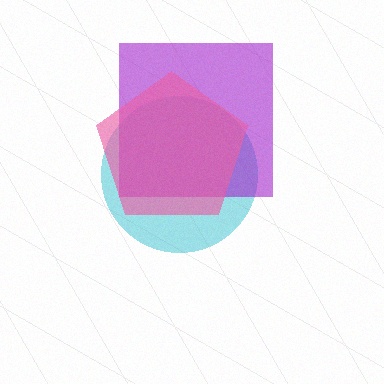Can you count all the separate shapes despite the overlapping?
Yes, there are 3 separate shapes.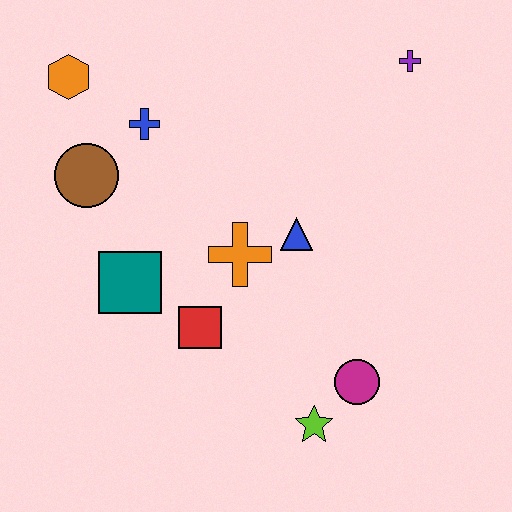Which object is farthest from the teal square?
The purple cross is farthest from the teal square.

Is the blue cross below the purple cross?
Yes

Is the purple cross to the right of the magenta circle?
Yes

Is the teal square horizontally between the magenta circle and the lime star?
No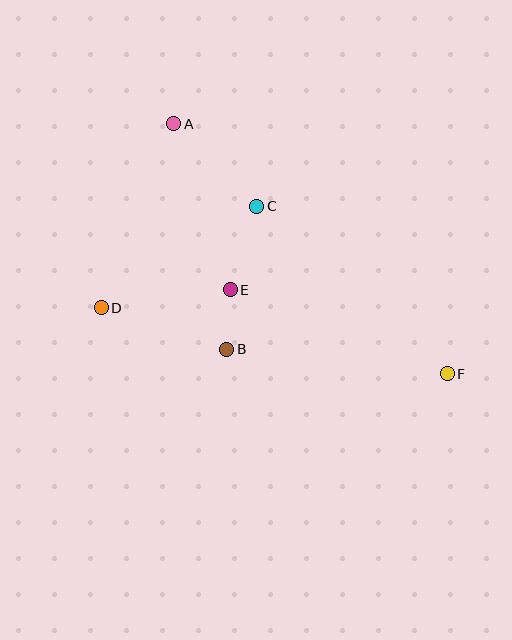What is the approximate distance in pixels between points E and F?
The distance between E and F is approximately 233 pixels.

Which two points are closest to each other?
Points B and E are closest to each other.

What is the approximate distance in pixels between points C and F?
The distance between C and F is approximately 254 pixels.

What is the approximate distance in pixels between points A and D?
The distance between A and D is approximately 197 pixels.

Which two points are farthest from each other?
Points A and F are farthest from each other.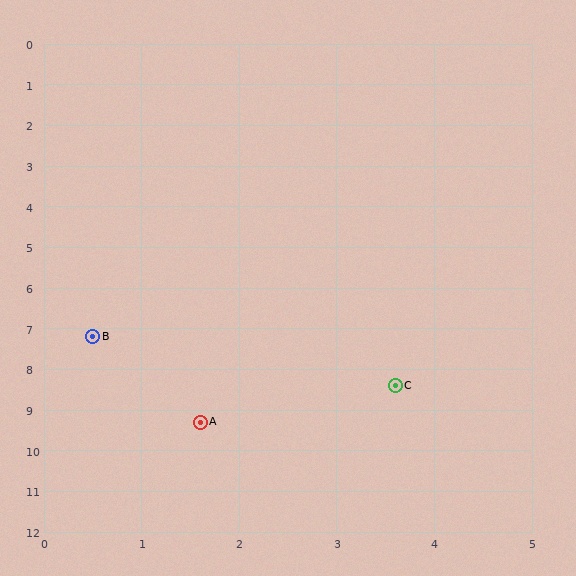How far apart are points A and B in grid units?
Points A and B are about 2.4 grid units apart.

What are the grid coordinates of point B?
Point B is at approximately (0.5, 7.2).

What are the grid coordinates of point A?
Point A is at approximately (1.6, 9.3).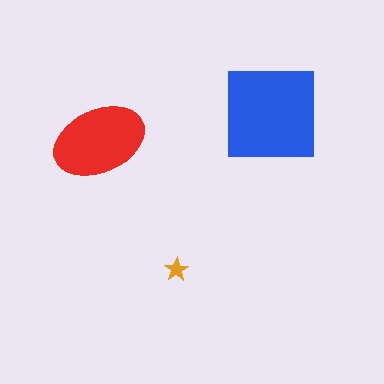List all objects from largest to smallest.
The blue square, the red ellipse, the orange star.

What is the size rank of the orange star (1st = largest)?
3rd.